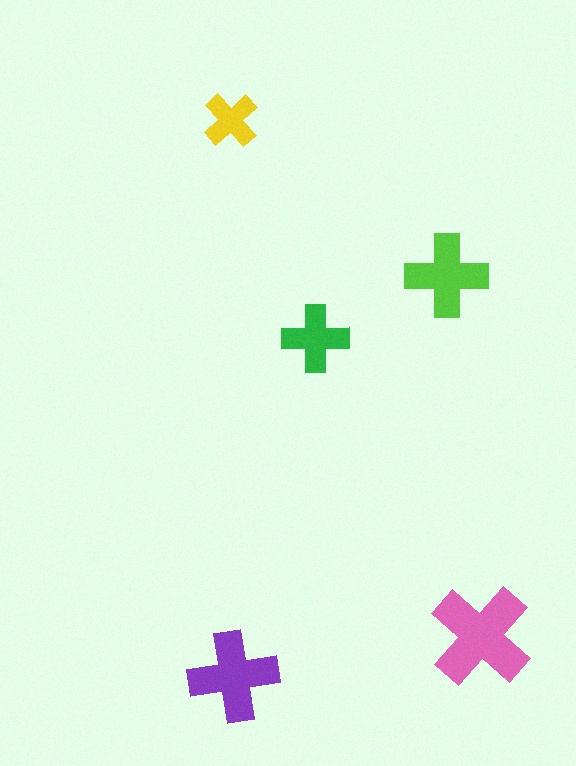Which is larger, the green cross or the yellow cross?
The green one.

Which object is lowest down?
The purple cross is bottommost.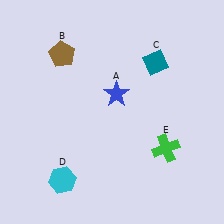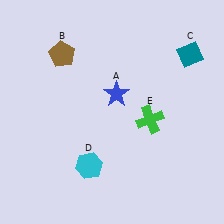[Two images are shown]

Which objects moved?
The objects that moved are: the teal diamond (C), the cyan hexagon (D), the green cross (E).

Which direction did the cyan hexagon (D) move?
The cyan hexagon (D) moved right.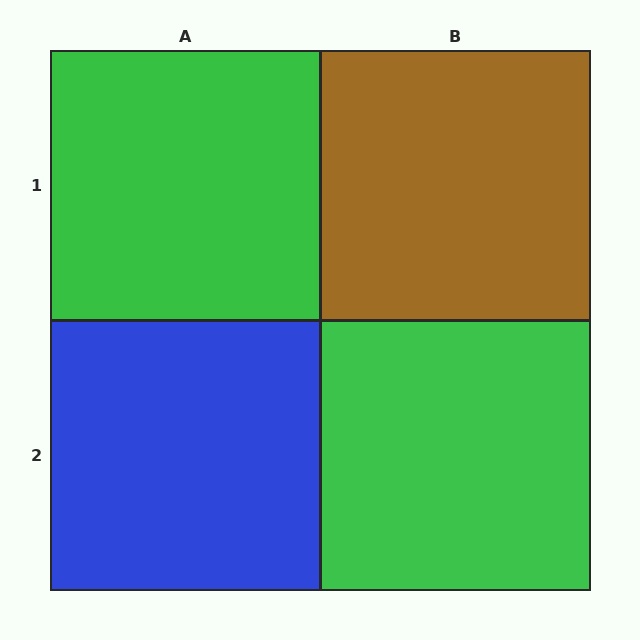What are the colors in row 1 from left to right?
Green, brown.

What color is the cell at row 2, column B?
Green.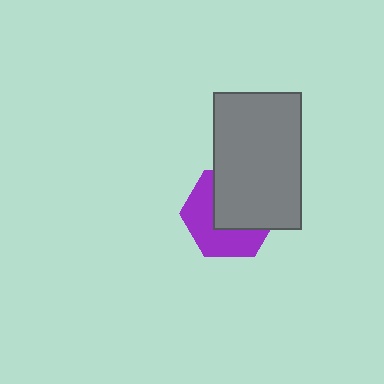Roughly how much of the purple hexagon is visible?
About half of it is visible (roughly 49%).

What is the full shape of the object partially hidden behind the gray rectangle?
The partially hidden object is a purple hexagon.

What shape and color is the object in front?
The object in front is a gray rectangle.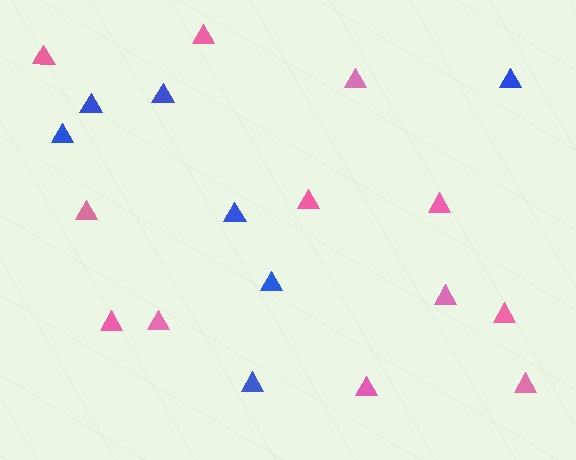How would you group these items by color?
There are 2 groups: one group of pink triangles (12) and one group of blue triangles (7).